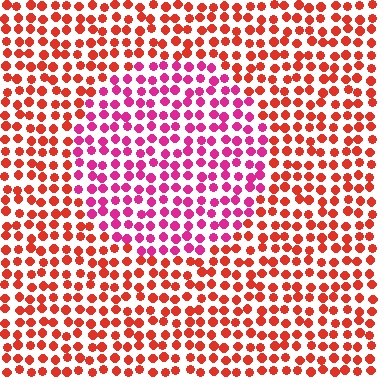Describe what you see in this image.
The image is filled with small red elements in a uniform arrangement. A circle-shaped region is visible where the elements are tinted to a slightly different hue, forming a subtle color boundary.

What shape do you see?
I see a circle.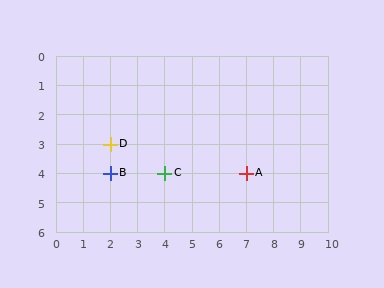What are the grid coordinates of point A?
Point A is at grid coordinates (7, 4).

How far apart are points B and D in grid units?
Points B and D are 1 row apart.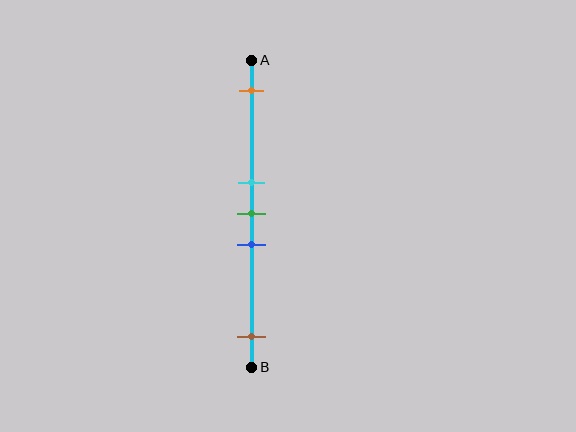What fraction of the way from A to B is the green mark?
The green mark is approximately 50% (0.5) of the way from A to B.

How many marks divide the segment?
There are 5 marks dividing the segment.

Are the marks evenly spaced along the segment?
No, the marks are not evenly spaced.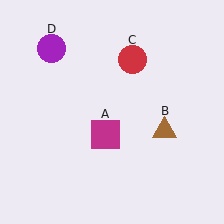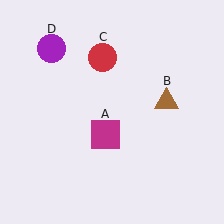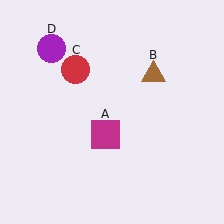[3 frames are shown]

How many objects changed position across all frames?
2 objects changed position: brown triangle (object B), red circle (object C).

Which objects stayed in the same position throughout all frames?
Magenta square (object A) and purple circle (object D) remained stationary.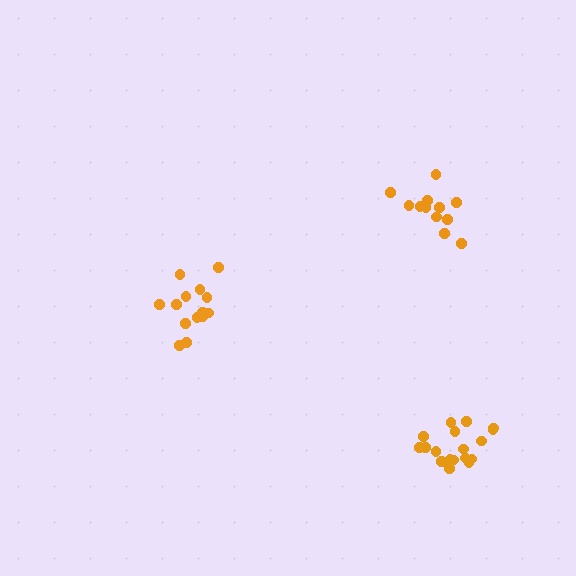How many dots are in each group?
Group 1: 12 dots, Group 2: 14 dots, Group 3: 18 dots (44 total).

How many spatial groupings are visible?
There are 3 spatial groupings.